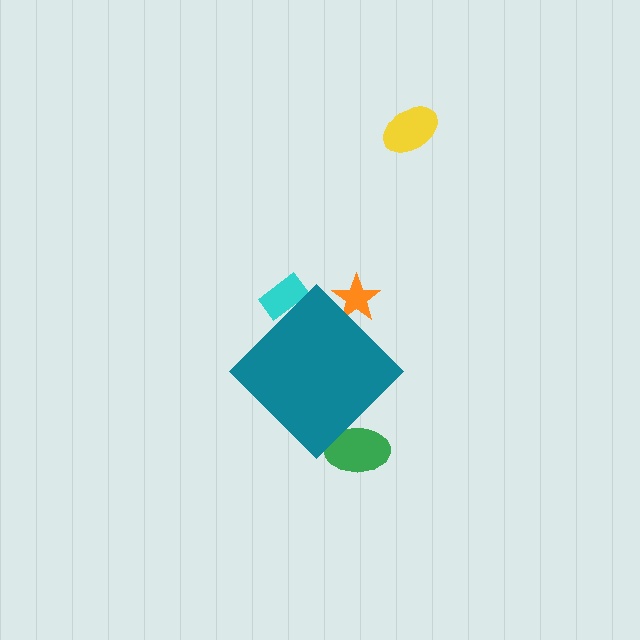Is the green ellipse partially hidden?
Yes, the green ellipse is partially hidden behind the teal diamond.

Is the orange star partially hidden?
Yes, the orange star is partially hidden behind the teal diamond.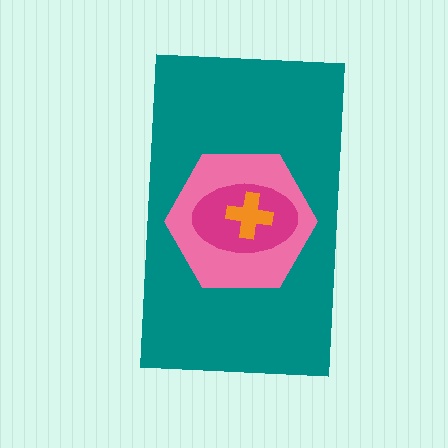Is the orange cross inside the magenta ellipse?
Yes.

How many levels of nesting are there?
4.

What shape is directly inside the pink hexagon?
The magenta ellipse.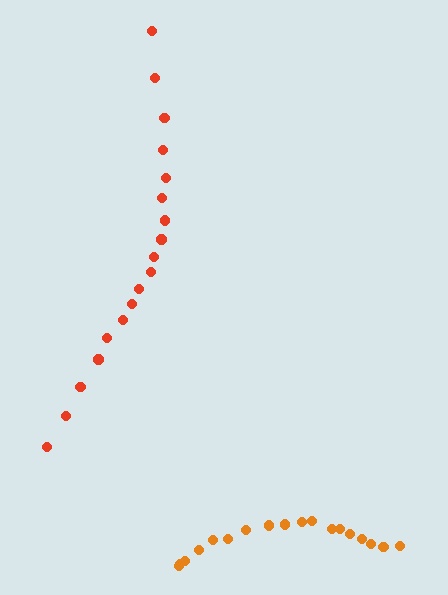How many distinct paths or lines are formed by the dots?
There are 2 distinct paths.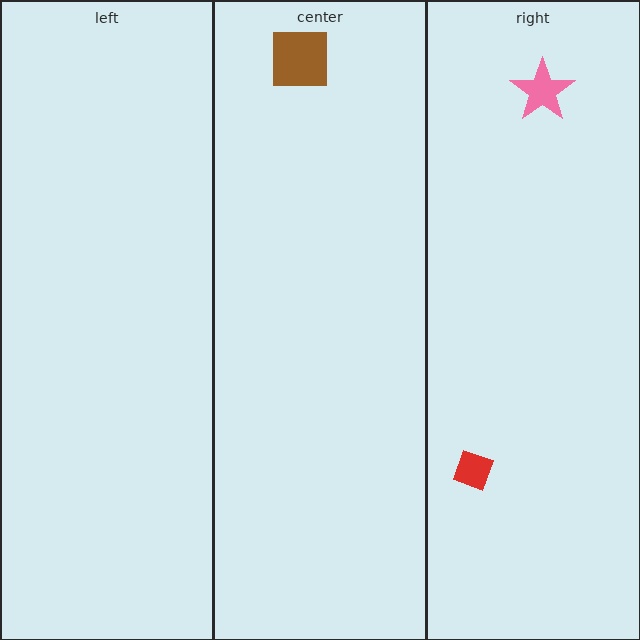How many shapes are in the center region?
1.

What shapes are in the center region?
The brown square.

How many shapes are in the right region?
2.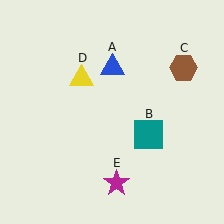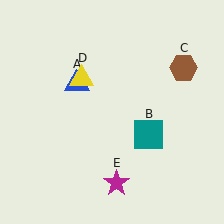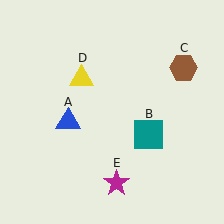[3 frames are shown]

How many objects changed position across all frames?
1 object changed position: blue triangle (object A).